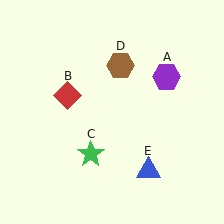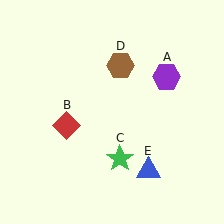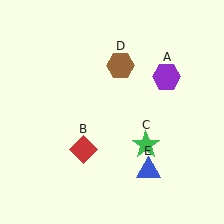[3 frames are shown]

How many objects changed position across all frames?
2 objects changed position: red diamond (object B), green star (object C).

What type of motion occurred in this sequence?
The red diamond (object B), green star (object C) rotated counterclockwise around the center of the scene.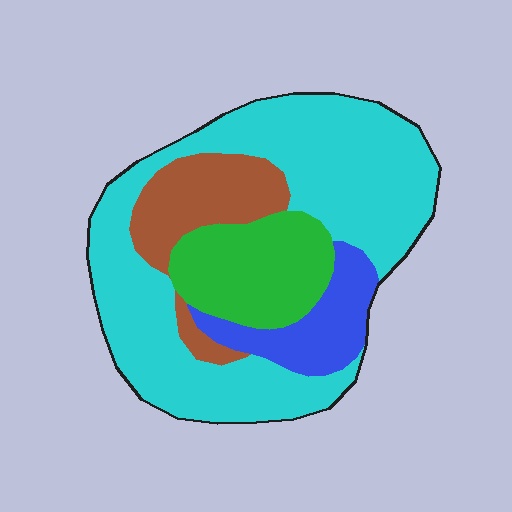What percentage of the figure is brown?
Brown covers around 15% of the figure.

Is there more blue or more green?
Green.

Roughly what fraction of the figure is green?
Green takes up about one sixth (1/6) of the figure.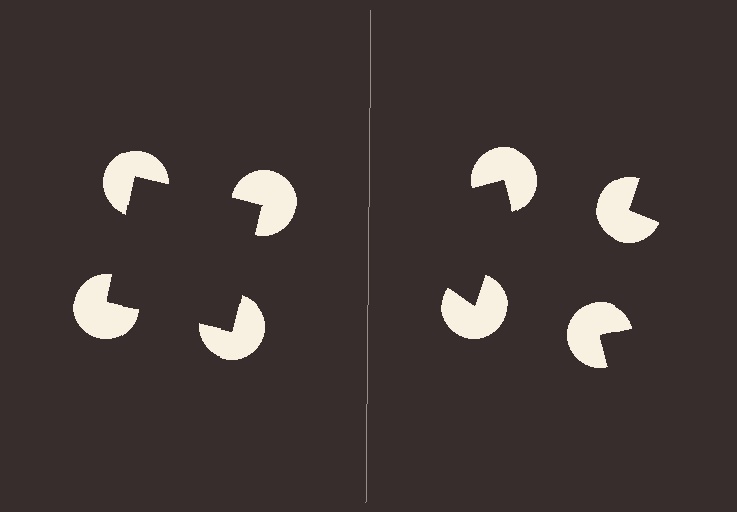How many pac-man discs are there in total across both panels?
8 — 4 on each side.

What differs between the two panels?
The pac-man discs are positioned identically on both sides; only the wedge orientations differ. On the left they align to a square; on the right they are misaligned.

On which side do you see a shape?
An illusory square appears on the left side. On the right side the wedge cuts are rotated, so no coherent shape forms.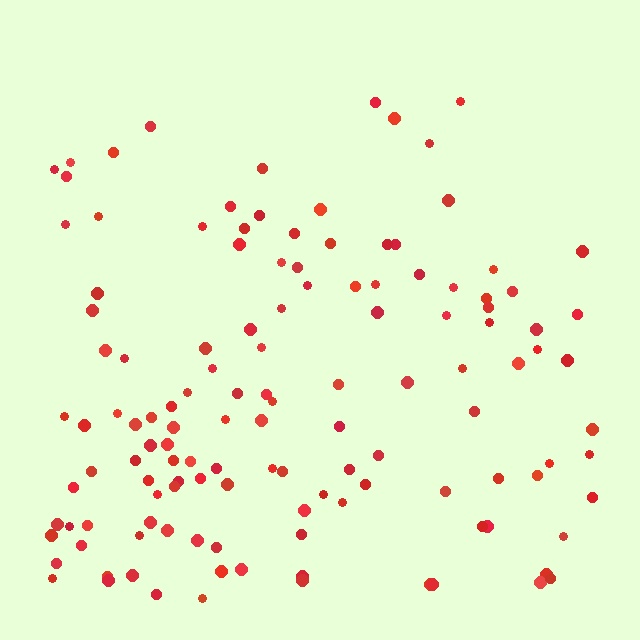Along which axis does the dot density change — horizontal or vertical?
Vertical.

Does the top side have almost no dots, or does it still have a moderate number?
Still a moderate number, just noticeably fewer than the bottom.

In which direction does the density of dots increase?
From top to bottom, with the bottom side densest.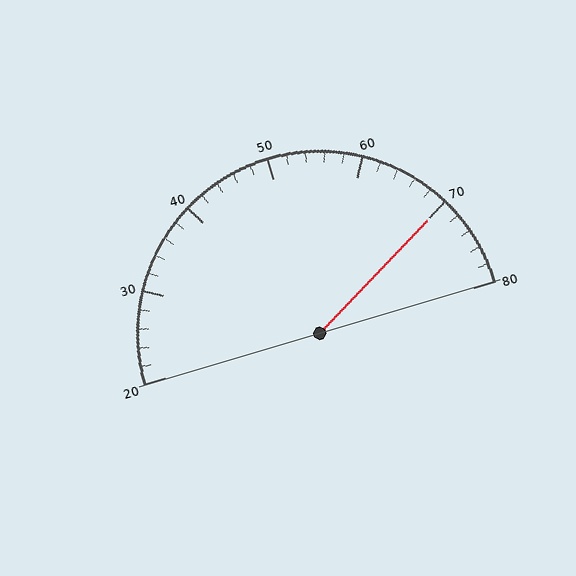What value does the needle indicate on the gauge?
The needle indicates approximately 70.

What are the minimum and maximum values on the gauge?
The gauge ranges from 20 to 80.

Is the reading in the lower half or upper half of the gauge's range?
The reading is in the upper half of the range (20 to 80).